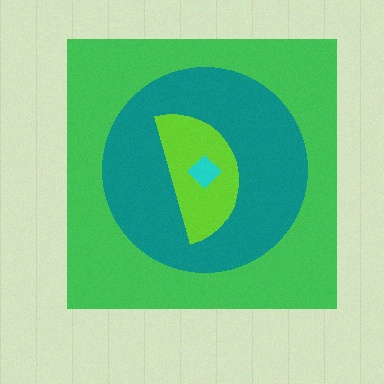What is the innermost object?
The cyan diamond.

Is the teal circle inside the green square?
Yes.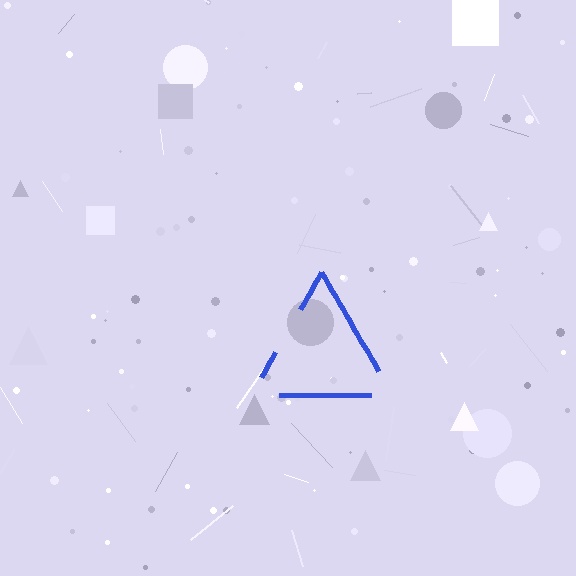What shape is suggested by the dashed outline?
The dashed outline suggests a triangle.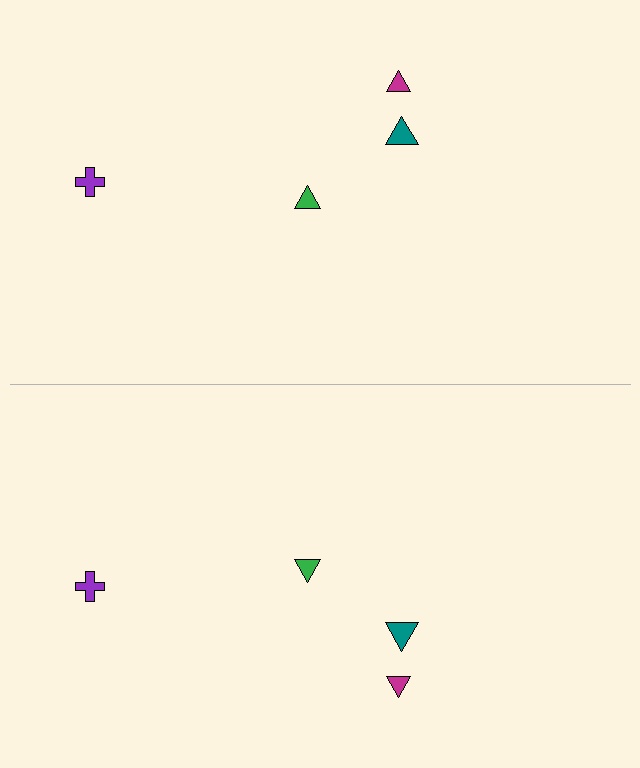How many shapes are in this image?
There are 8 shapes in this image.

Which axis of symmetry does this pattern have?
The pattern has a horizontal axis of symmetry running through the center of the image.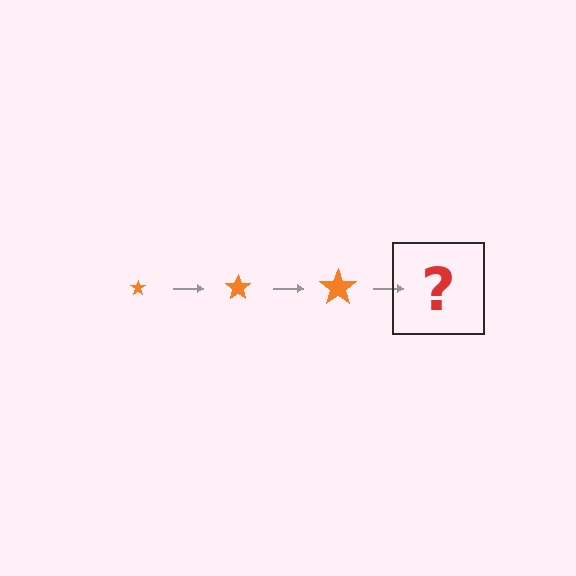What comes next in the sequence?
The next element should be an orange star, larger than the previous one.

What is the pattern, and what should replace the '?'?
The pattern is that the star gets progressively larger each step. The '?' should be an orange star, larger than the previous one.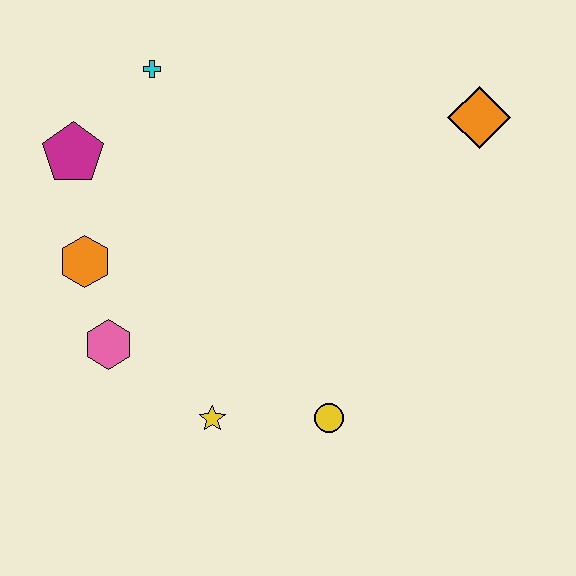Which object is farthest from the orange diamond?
The pink hexagon is farthest from the orange diamond.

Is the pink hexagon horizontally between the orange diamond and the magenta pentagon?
Yes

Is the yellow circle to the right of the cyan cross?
Yes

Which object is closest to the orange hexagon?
The pink hexagon is closest to the orange hexagon.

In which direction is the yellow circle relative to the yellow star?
The yellow circle is to the right of the yellow star.